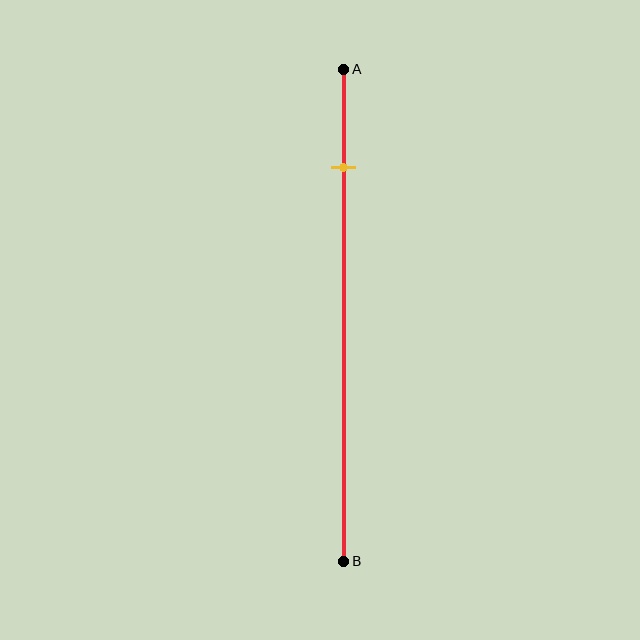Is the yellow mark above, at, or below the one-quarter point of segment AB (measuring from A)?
The yellow mark is above the one-quarter point of segment AB.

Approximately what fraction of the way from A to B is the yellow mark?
The yellow mark is approximately 20% of the way from A to B.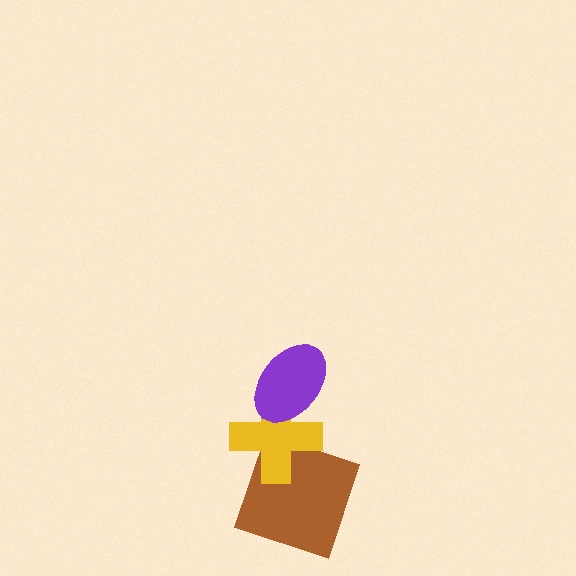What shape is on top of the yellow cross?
The purple ellipse is on top of the yellow cross.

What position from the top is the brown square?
The brown square is 3rd from the top.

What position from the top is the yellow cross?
The yellow cross is 2nd from the top.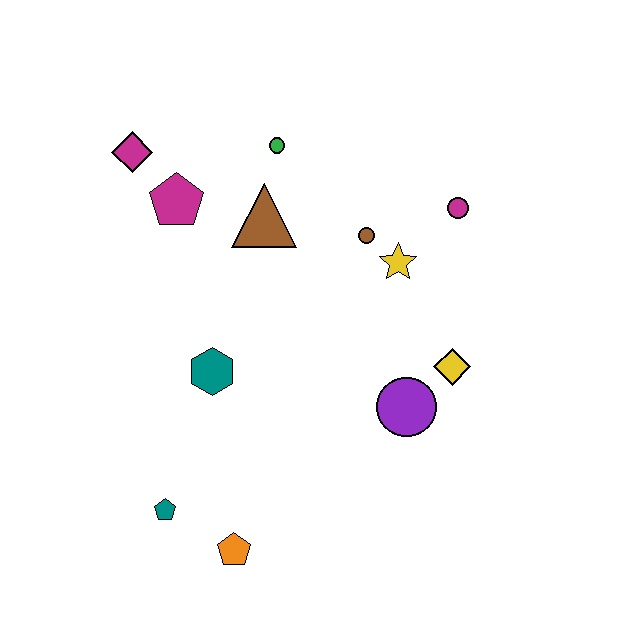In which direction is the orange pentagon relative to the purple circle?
The orange pentagon is to the left of the purple circle.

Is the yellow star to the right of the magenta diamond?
Yes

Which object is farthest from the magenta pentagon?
The orange pentagon is farthest from the magenta pentagon.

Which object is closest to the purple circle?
The yellow diamond is closest to the purple circle.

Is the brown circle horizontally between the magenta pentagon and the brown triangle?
No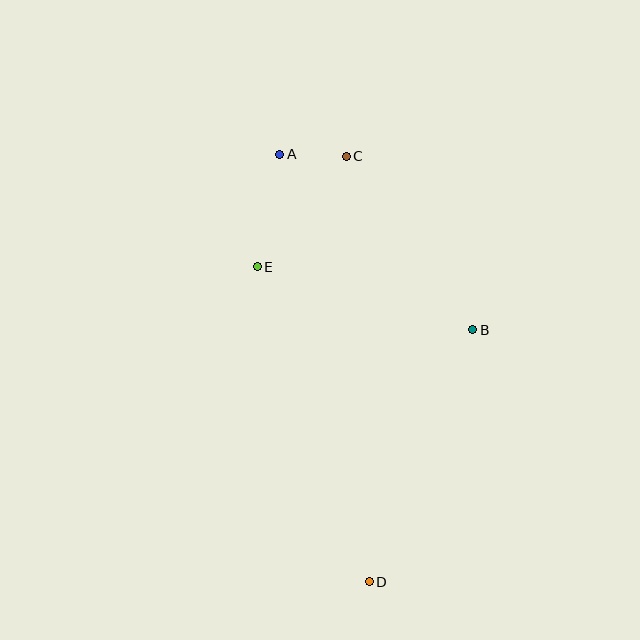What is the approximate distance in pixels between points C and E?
The distance between C and E is approximately 142 pixels.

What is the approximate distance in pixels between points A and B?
The distance between A and B is approximately 261 pixels.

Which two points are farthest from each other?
Points A and D are farthest from each other.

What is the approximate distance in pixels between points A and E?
The distance between A and E is approximately 115 pixels.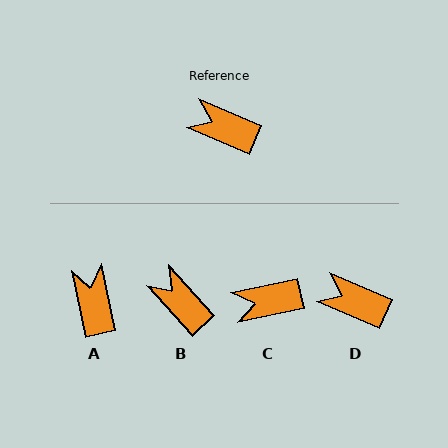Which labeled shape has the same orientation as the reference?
D.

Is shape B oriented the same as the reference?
No, it is off by about 25 degrees.